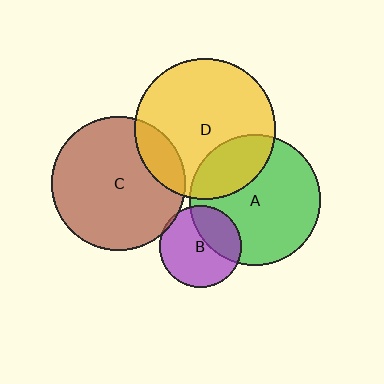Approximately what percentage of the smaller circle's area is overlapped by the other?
Approximately 35%.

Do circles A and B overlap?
Yes.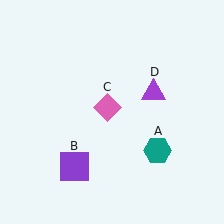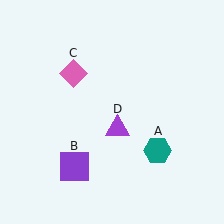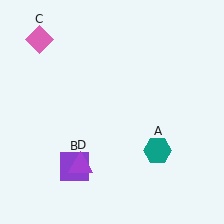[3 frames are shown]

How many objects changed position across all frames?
2 objects changed position: pink diamond (object C), purple triangle (object D).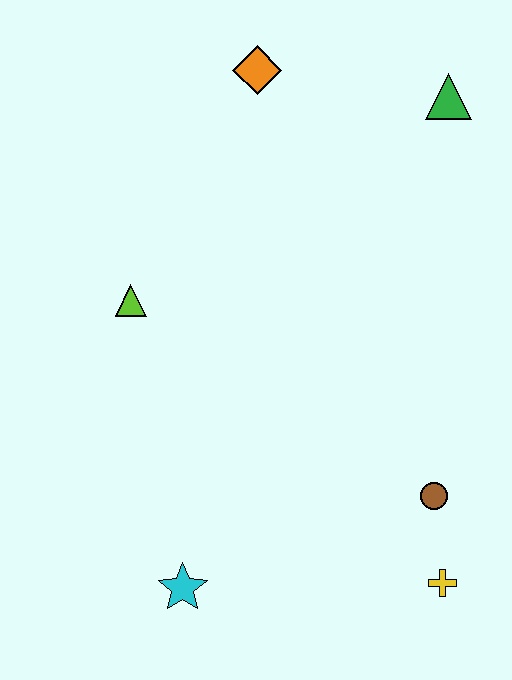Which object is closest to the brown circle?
The yellow cross is closest to the brown circle.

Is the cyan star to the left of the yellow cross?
Yes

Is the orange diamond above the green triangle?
Yes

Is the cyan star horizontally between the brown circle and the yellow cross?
No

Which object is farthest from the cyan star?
The green triangle is farthest from the cyan star.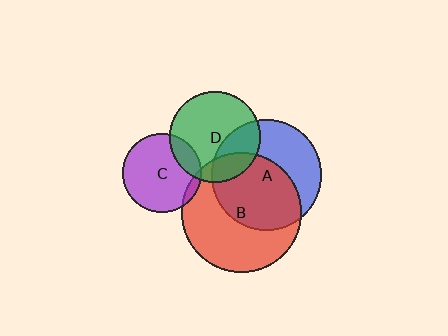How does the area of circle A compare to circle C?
Approximately 1.9 times.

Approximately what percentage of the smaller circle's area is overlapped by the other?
Approximately 5%.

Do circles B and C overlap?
Yes.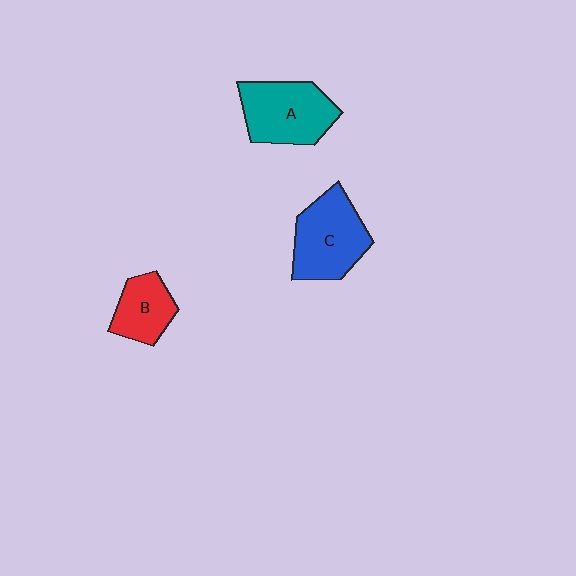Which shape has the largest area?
Shape C (blue).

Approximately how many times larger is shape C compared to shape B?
Approximately 1.6 times.